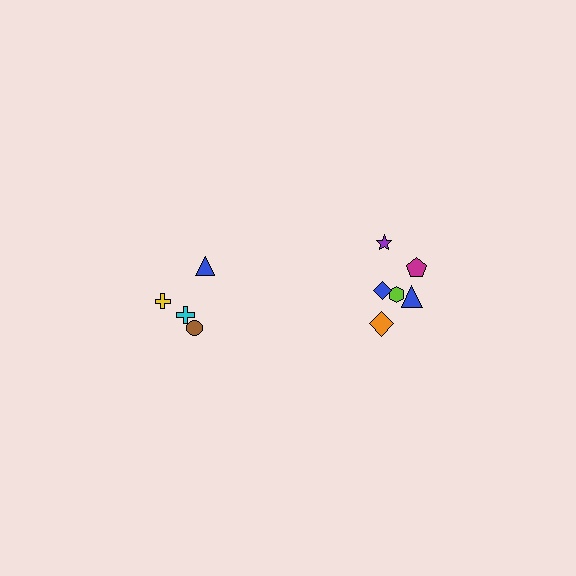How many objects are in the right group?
There are 6 objects.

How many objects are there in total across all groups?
There are 10 objects.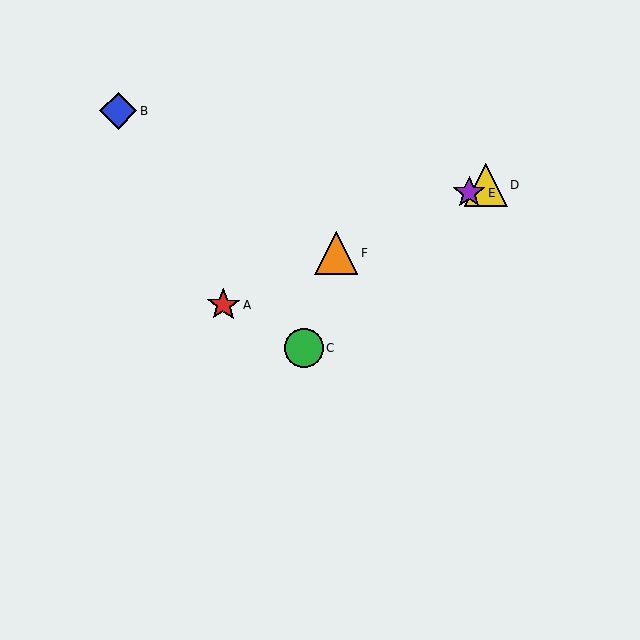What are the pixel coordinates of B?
Object B is at (118, 111).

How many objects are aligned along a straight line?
4 objects (A, D, E, F) are aligned along a straight line.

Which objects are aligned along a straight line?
Objects A, D, E, F are aligned along a straight line.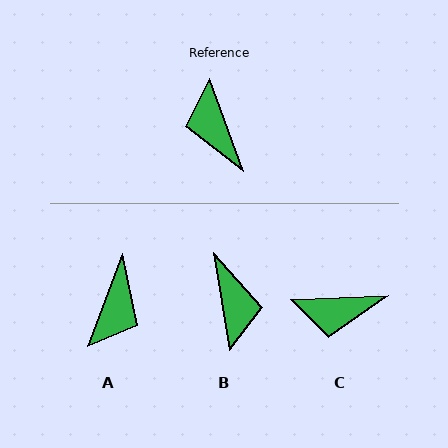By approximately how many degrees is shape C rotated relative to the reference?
Approximately 72 degrees counter-clockwise.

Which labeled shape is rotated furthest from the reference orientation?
B, about 169 degrees away.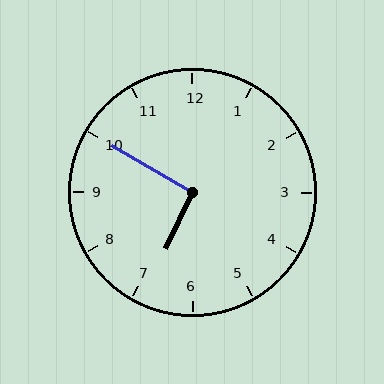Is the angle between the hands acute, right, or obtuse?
It is right.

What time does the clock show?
6:50.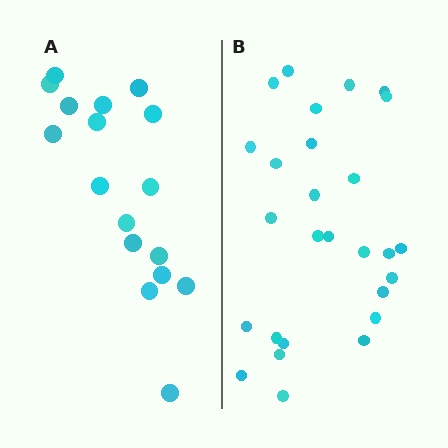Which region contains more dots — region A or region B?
Region B (the right region) has more dots.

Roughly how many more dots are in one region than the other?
Region B has roughly 10 or so more dots than region A.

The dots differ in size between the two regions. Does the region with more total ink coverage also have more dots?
No. Region A has more total ink coverage because its dots are larger, but region B actually contains more individual dots. Total area can be misleading — the number of items is what matters here.